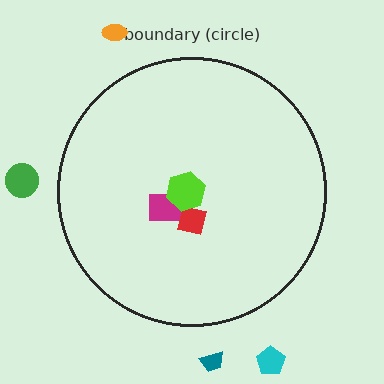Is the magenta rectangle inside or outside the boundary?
Inside.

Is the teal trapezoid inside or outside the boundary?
Outside.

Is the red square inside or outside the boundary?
Inside.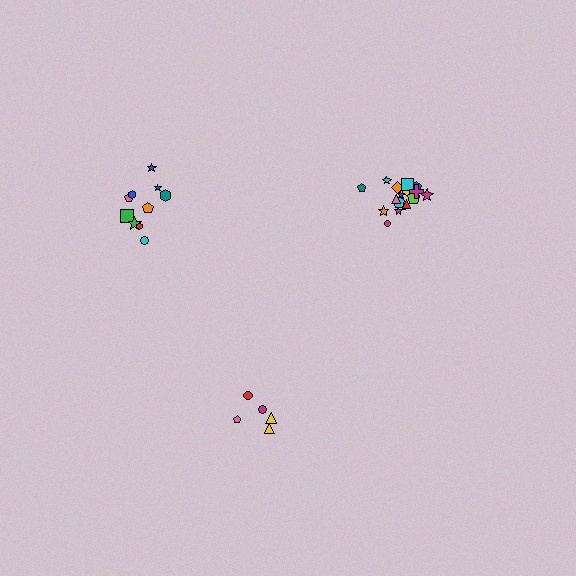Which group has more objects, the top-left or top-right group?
The top-right group.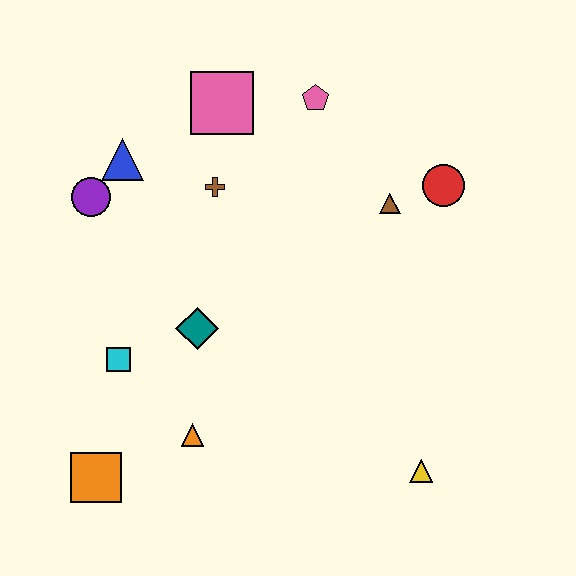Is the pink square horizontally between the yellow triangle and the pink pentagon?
No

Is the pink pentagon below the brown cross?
No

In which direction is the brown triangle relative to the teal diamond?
The brown triangle is to the right of the teal diamond.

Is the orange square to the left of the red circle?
Yes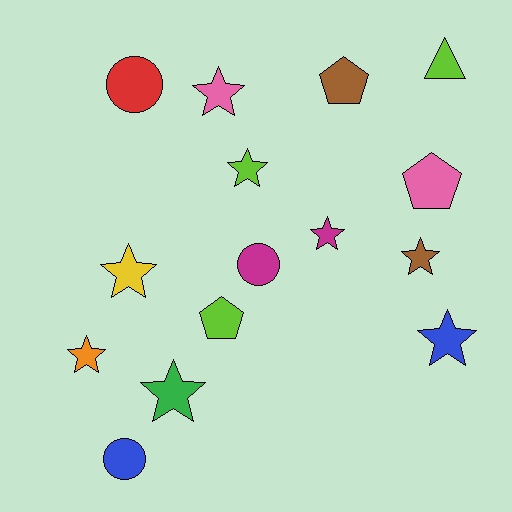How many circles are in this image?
There are 3 circles.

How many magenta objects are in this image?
There are 2 magenta objects.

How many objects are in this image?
There are 15 objects.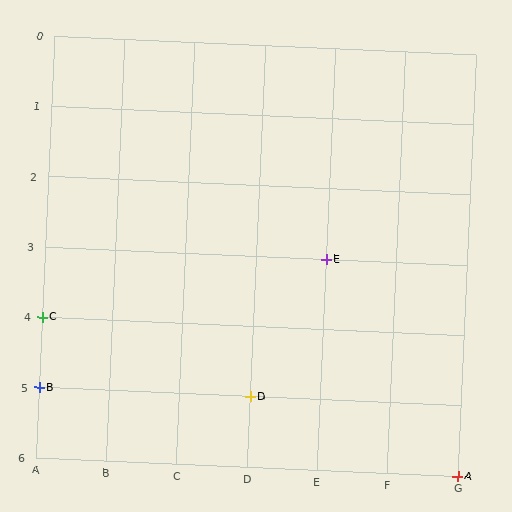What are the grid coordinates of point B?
Point B is at grid coordinates (A, 5).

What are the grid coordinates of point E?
Point E is at grid coordinates (E, 3).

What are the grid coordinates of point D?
Point D is at grid coordinates (D, 5).